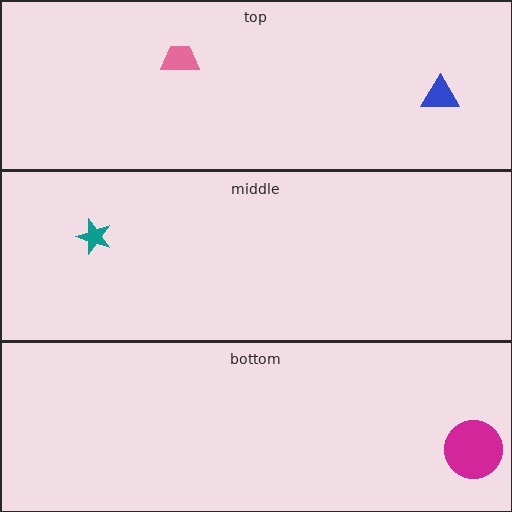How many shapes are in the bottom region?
1.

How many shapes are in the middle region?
1.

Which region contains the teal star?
The middle region.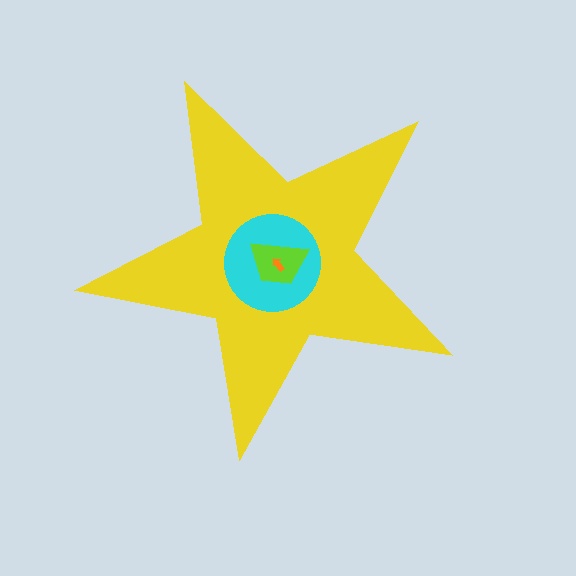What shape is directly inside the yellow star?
The cyan circle.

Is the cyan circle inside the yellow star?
Yes.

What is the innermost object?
The orange arrow.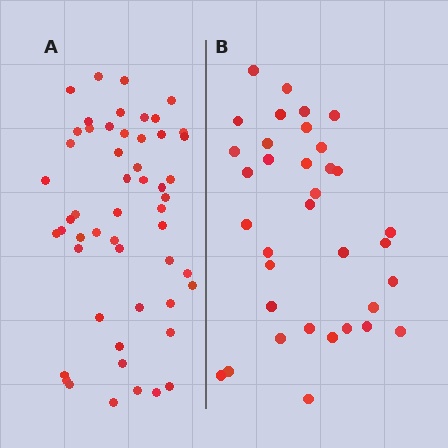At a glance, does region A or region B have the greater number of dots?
Region A (the left region) has more dots.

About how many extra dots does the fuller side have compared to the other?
Region A has approximately 20 more dots than region B.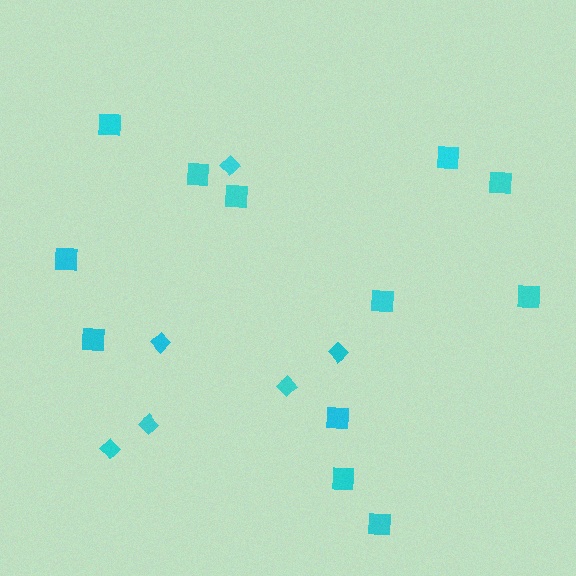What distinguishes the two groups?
There are 2 groups: one group of squares (12) and one group of diamonds (6).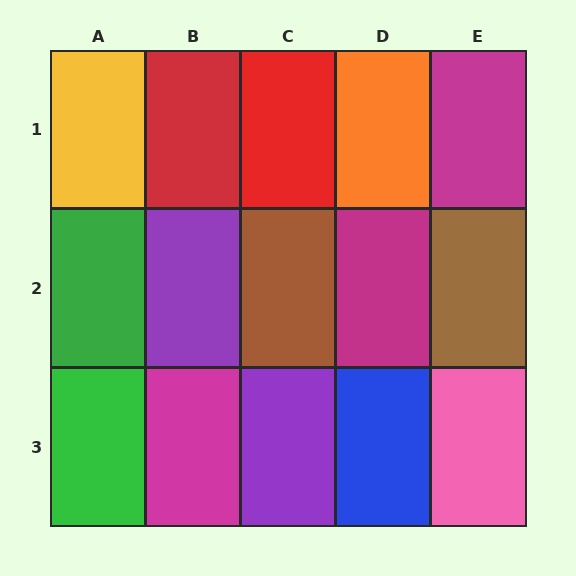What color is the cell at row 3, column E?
Pink.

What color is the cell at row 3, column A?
Green.